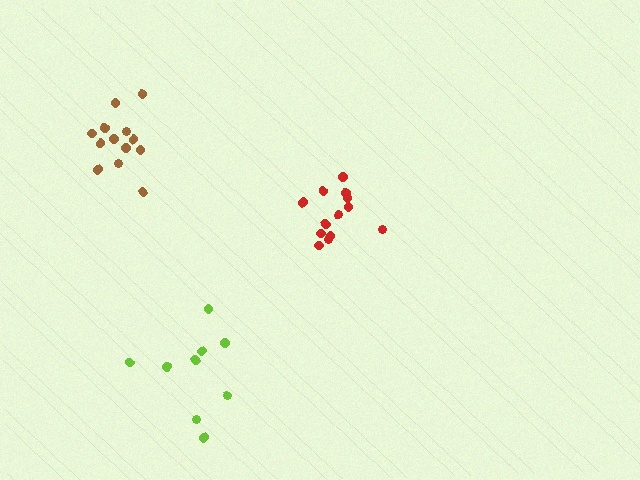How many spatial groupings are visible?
There are 3 spatial groupings.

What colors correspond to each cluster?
The clusters are colored: lime, red, brown.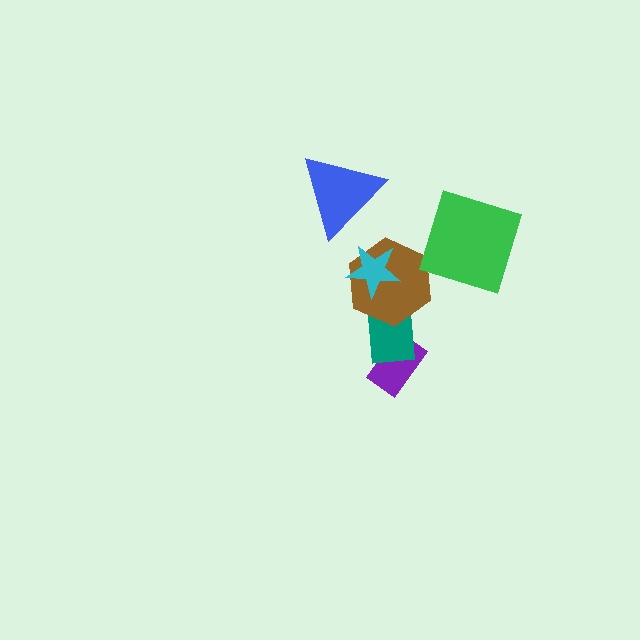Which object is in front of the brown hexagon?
The cyan star is in front of the brown hexagon.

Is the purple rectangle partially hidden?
Yes, it is partially covered by another shape.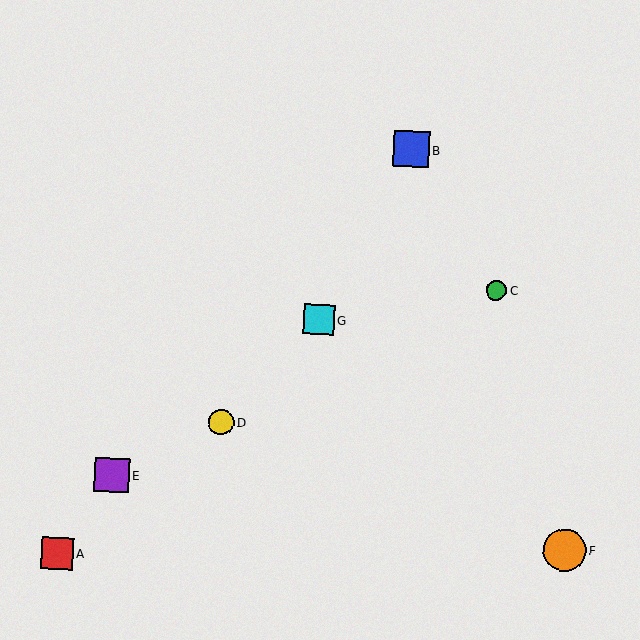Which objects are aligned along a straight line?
Objects C, D, E are aligned along a straight line.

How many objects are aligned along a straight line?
3 objects (C, D, E) are aligned along a straight line.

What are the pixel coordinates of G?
Object G is at (319, 320).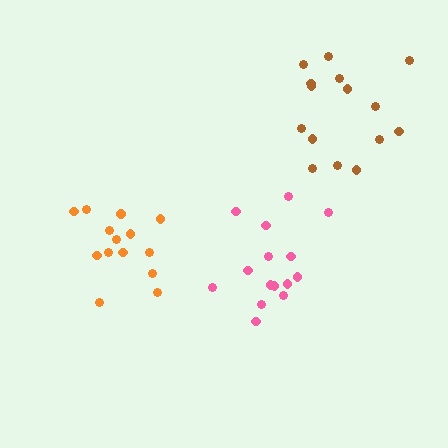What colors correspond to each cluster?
The clusters are colored: orange, pink, brown.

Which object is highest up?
The brown cluster is topmost.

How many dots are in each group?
Group 1: 14 dots, Group 2: 15 dots, Group 3: 15 dots (44 total).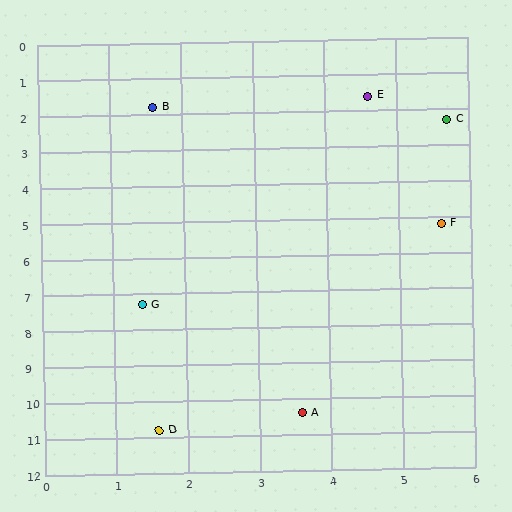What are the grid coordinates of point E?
Point E is at approximately (4.6, 1.6).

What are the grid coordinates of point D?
Point D is at approximately (1.6, 10.8).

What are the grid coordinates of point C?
Point C is at approximately (5.7, 2.3).